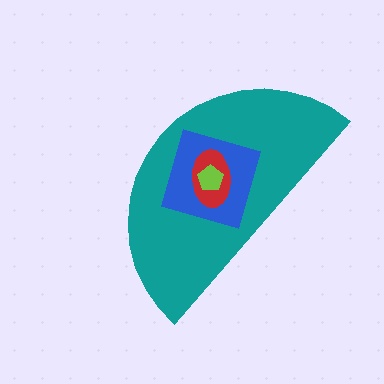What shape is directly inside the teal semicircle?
The blue diamond.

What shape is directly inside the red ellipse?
The lime pentagon.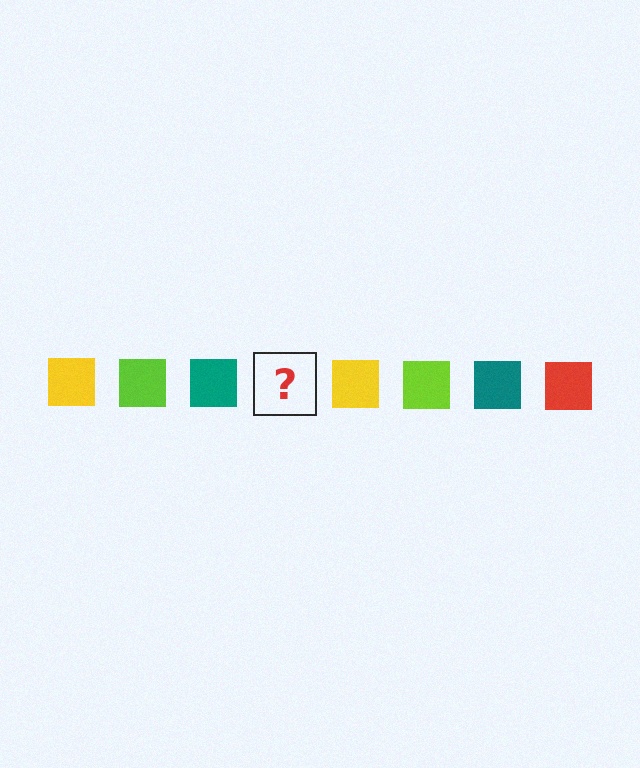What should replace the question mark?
The question mark should be replaced with a red square.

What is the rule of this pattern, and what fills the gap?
The rule is that the pattern cycles through yellow, lime, teal, red squares. The gap should be filled with a red square.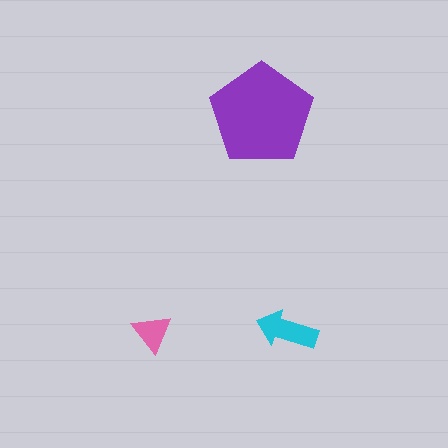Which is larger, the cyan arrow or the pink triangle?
The cyan arrow.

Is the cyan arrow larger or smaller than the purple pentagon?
Smaller.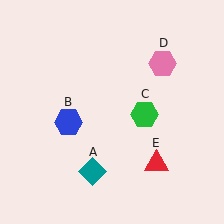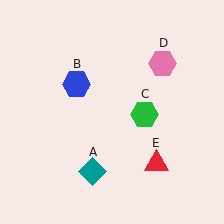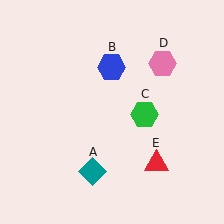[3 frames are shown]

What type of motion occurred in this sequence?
The blue hexagon (object B) rotated clockwise around the center of the scene.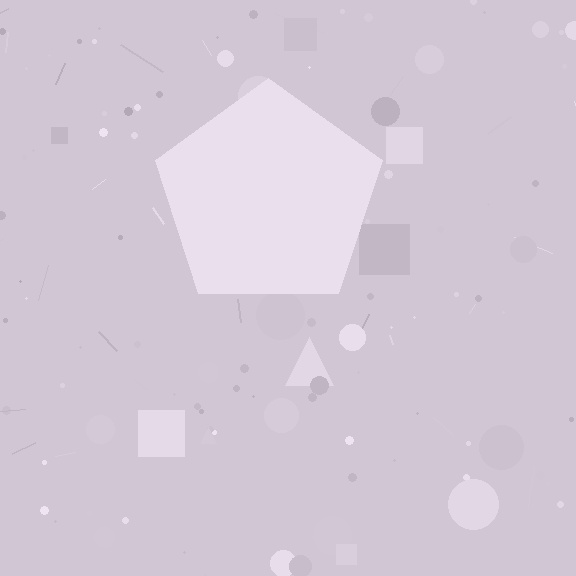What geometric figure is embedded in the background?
A pentagon is embedded in the background.